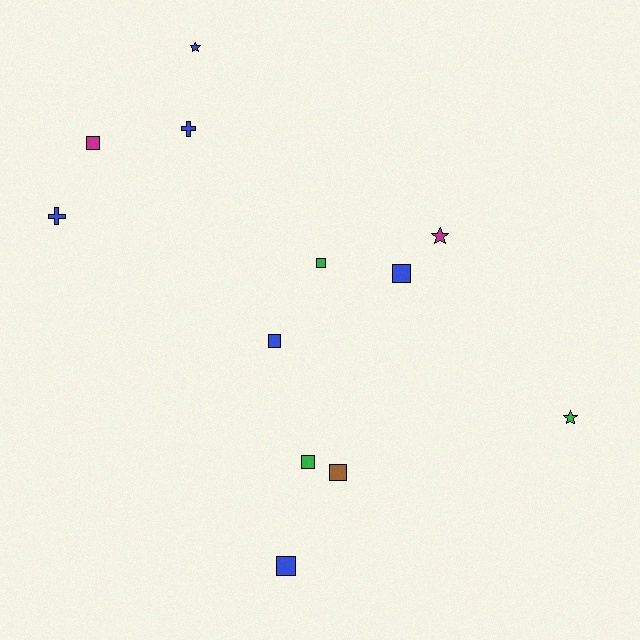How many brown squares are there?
There is 1 brown square.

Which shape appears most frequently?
Square, with 7 objects.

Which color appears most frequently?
Blue, with 6 objects.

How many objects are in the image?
There are 12 objects.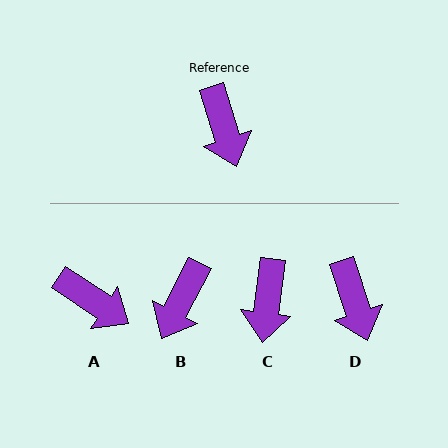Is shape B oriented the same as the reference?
No, it is off by about 45 degrees.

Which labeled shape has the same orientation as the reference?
D.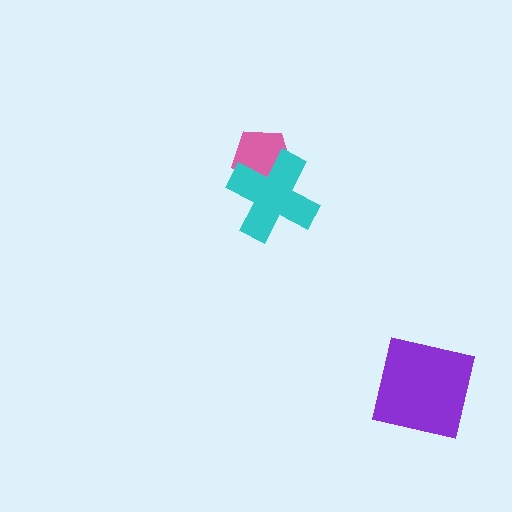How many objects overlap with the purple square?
0 objects overlap with the purple square.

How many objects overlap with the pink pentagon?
1 object overlaps with the pink pentagon.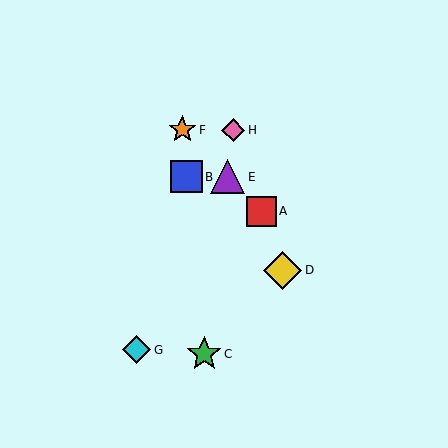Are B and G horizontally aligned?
No, B is at y≈177 and G is at y≈350.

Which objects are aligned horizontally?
Objects B, E are aligned horizontally.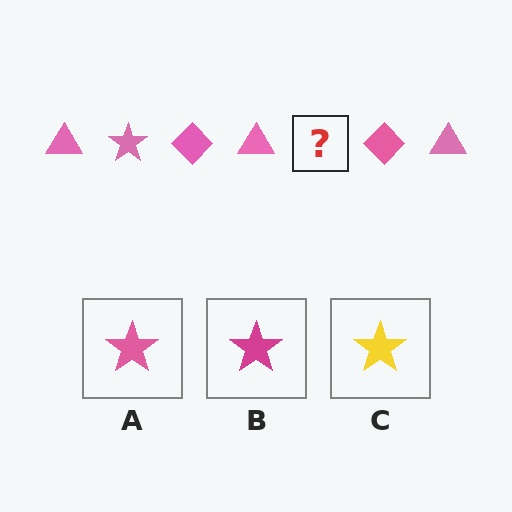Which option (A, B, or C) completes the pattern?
A.